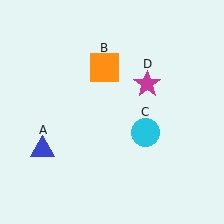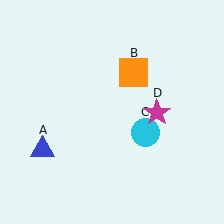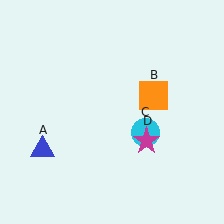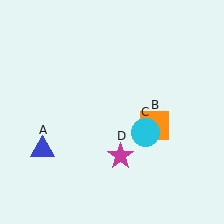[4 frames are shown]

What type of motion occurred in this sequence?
The orange square (object B), magenta star (object D) rotated clockwise around the center of the scene.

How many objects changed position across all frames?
2 objects changed position: orange square (object B), magenta star (object D).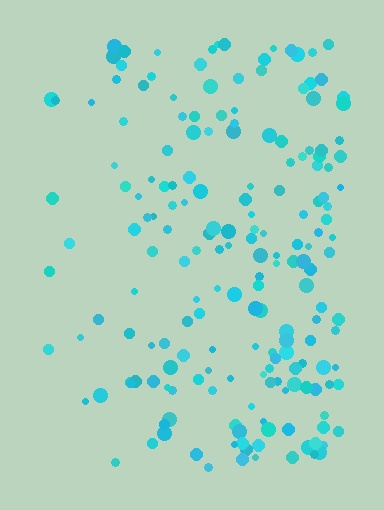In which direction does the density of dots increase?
From left to right, with the right side densest.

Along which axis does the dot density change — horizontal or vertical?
Horizontal.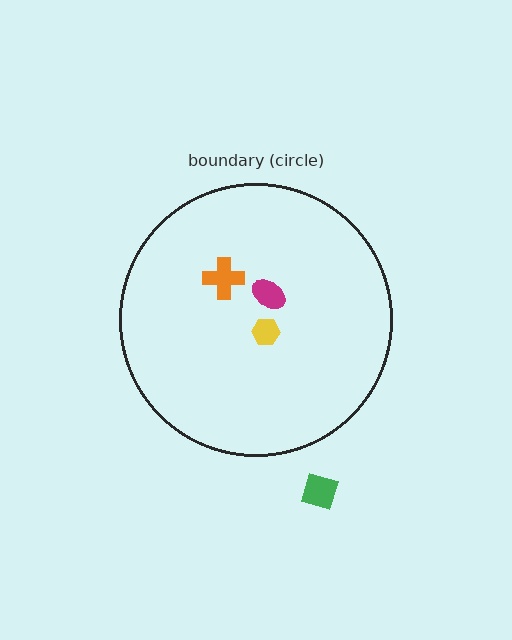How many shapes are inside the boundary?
3 inside, 1 outside.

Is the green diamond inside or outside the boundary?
Outside.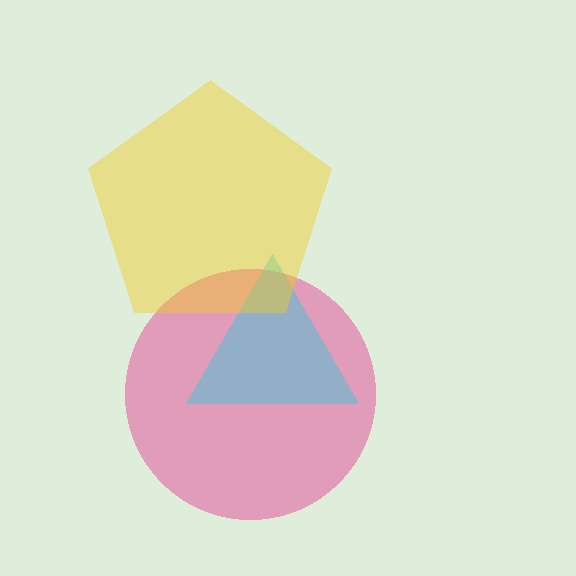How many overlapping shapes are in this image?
There are 3 overlapping shapes in the image.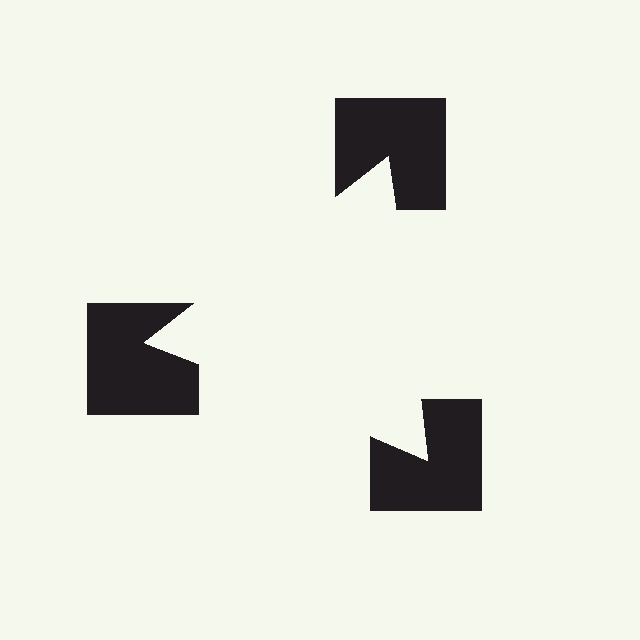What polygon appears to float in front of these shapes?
An illusory triangle — its edges are inferred from the aligned wedge cuts in the notched squares, not physically drawn.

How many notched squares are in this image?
There are 3 — one at each vertex of the illusory triangle.